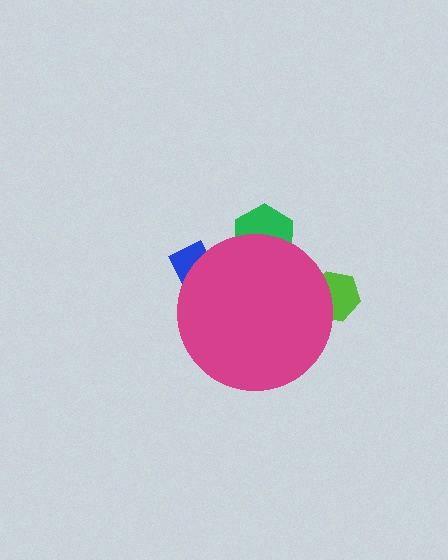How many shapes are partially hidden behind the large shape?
3 shapes are partially hidden.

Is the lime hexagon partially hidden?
Yes, the lime hexagon is partially hidden behind the magenta circle.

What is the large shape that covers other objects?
A magenta circle.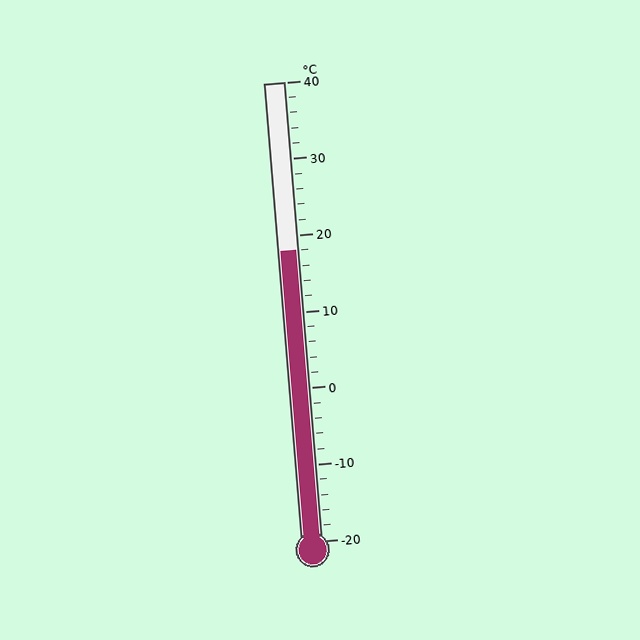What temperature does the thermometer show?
The thermometer shows approximately 18°C.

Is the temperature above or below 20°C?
The temperature is below 20°C.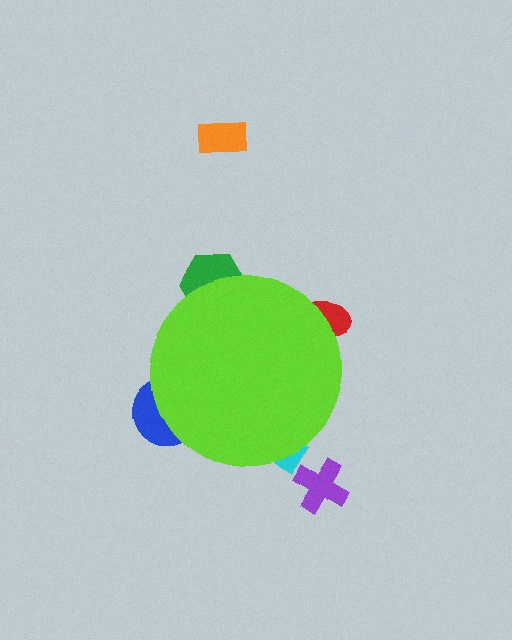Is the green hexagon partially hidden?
Yes, the green hexagon is partially hidden behind the lime circle.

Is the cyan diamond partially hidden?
Yes, the cyan diamond is partially hidden behind the lime circle.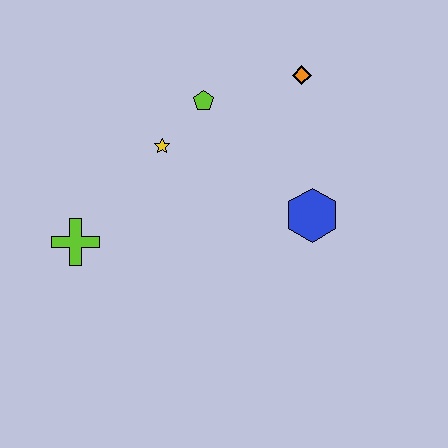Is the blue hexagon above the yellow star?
No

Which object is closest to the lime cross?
The yellow star is closest to the lime cross.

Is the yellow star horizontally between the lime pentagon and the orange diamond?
No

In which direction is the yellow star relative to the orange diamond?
The yellow star is to the left of the orange diamond.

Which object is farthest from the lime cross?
The orange diamond is farthest from the lime cross.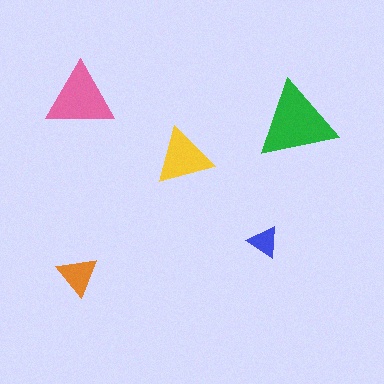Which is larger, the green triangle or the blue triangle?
The green one.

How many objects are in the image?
There are 5 objects in the image.